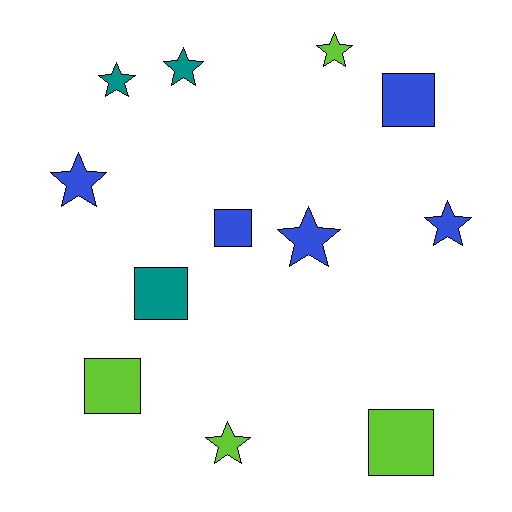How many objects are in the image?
There are 12 objects.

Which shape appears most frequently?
Star, with 7 objects.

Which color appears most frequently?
Blue, with 5 objects.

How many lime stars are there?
There are 2 lime stars.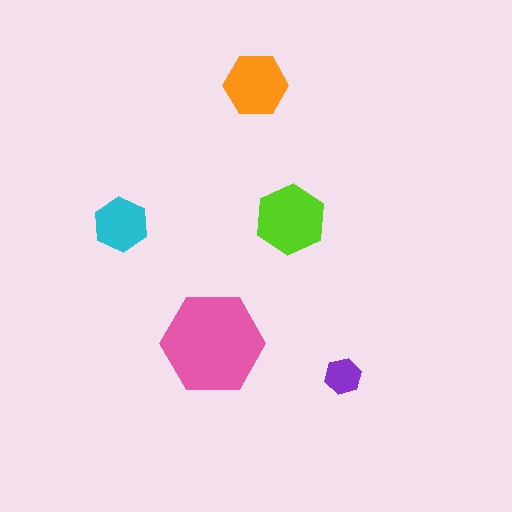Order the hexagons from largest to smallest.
the pink one, the lime one, the orange one, the cyan one, the purple one.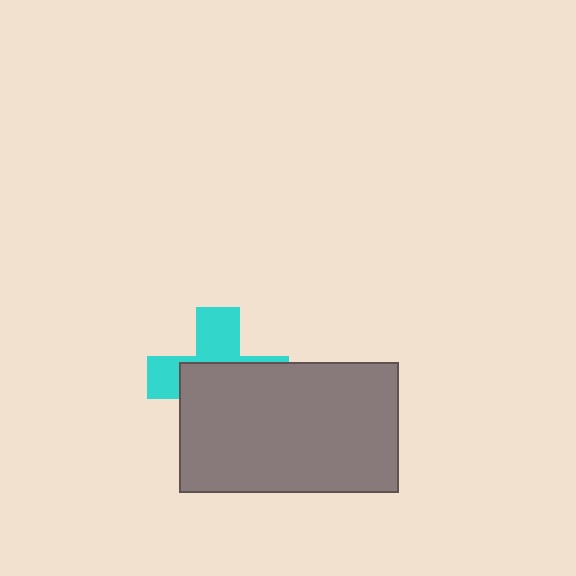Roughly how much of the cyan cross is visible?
A small part of it is visible (roughly 40%).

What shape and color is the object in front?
The object in front is a gray rectangle.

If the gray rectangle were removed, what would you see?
You would see the complete cyan cross.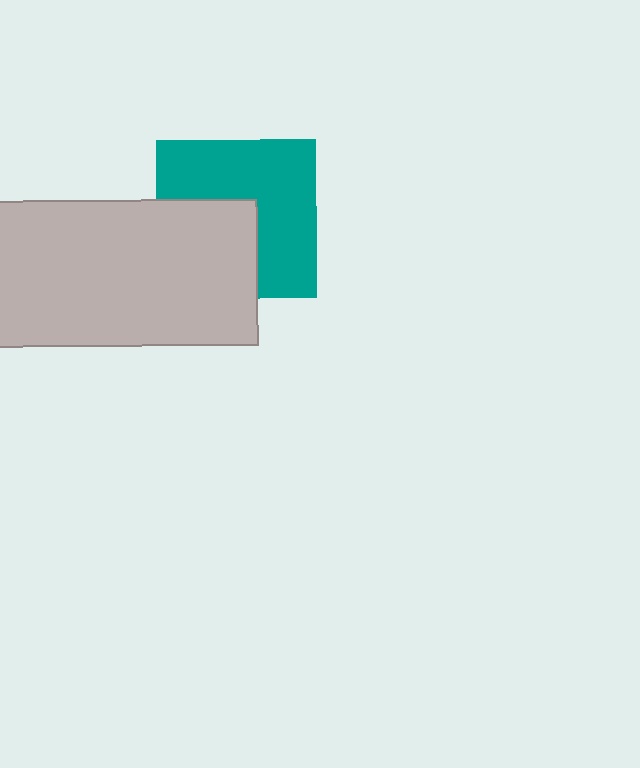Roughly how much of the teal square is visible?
About half of it is visible (roughly 60%).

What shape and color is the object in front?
The object in front is a light gray rectangle.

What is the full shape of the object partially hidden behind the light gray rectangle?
The partially hidden object is a teal square.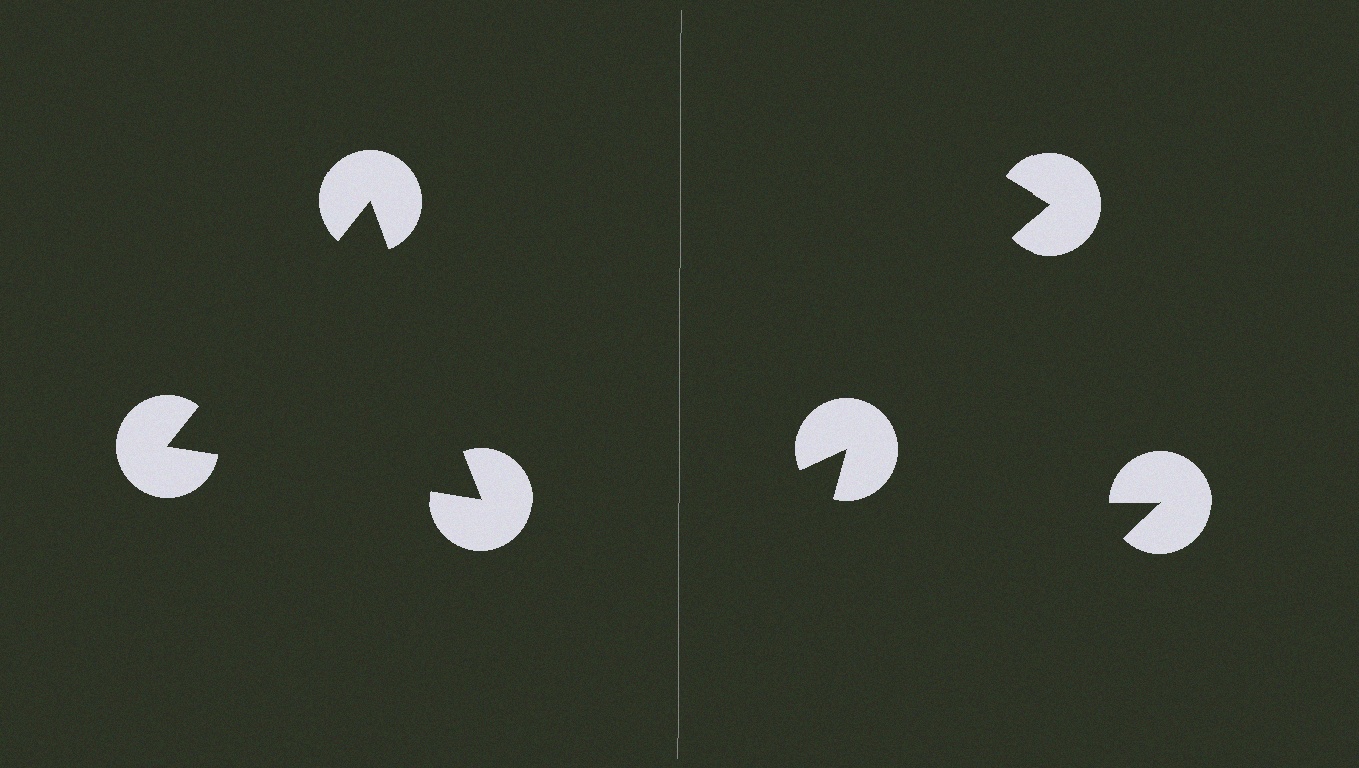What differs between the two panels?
The pac-man discs are positioned identically on both sides; only the wedge orientations differ. On the left they align to a triangle; on the right they are misaligned.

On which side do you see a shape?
An illusory triangle appears on the left side. On the right side the wedge cuts are rotated, so no coherent shape forms.